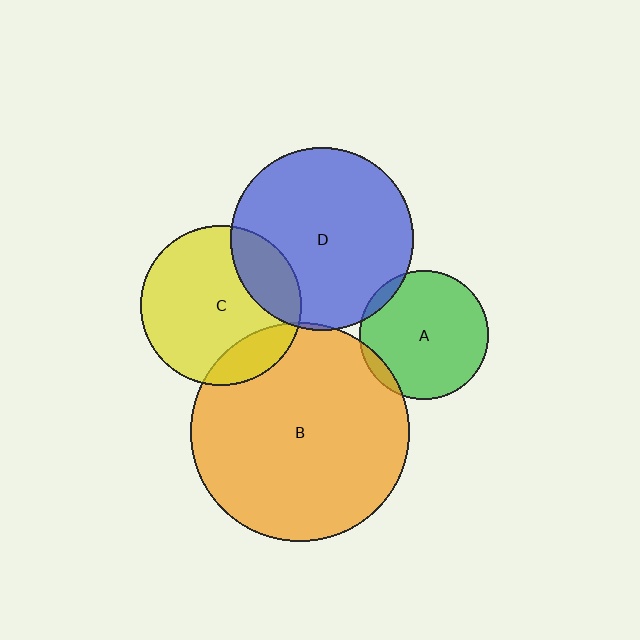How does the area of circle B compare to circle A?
Approximately 2.9 times.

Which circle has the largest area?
Circle B (orange).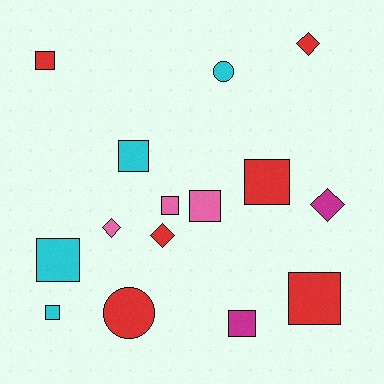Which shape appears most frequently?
Square, with 9 objects.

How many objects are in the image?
There are 15 objects.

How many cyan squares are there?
There are 3 cyan squares.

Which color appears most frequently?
Red, with 6 objects.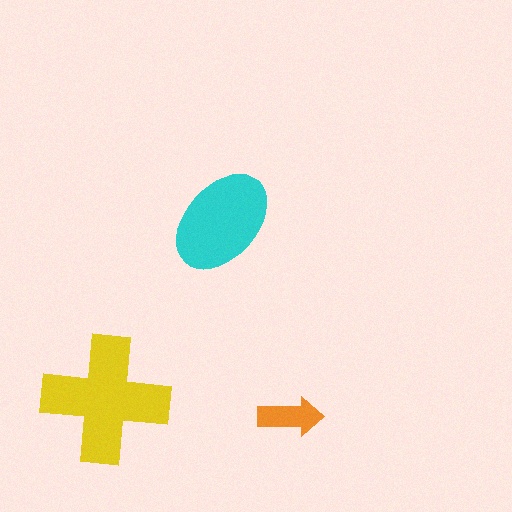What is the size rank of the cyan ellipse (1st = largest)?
2nd.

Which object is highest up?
The cyan ellipse is topmost.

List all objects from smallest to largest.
The orange arrow, the cyan ellipse, the yellow cross.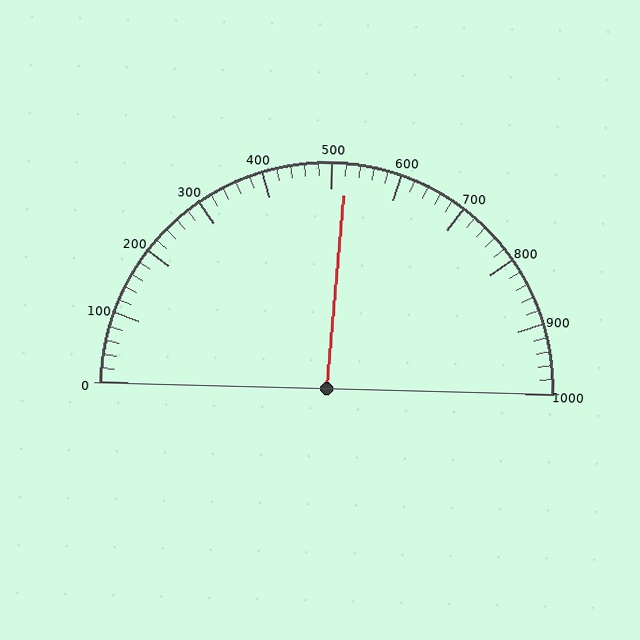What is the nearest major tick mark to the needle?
The nearest major tick mark is 500.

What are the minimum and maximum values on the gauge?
The gauge ranges from 0 to 1000.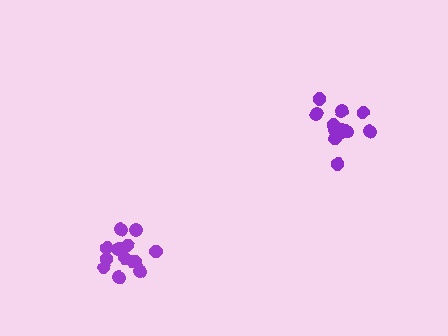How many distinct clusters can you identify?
There are 2 distinct clusters.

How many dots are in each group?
Group 1: 13 dots, Group 2: 13 dots (26 total).